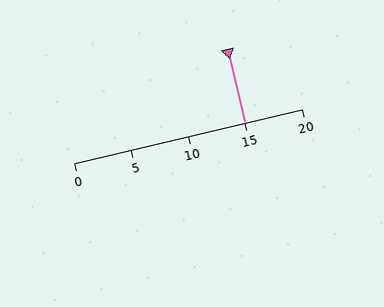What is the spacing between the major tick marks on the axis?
The major ticks are spaced 5 apart.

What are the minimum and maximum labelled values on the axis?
The axis runs from 0 to 20.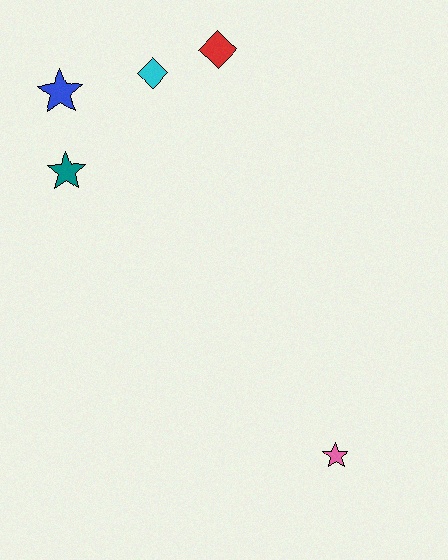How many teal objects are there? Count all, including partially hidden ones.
There is 1 teal object.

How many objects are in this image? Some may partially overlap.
There are 5 objects.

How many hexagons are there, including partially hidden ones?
There are no hexagons.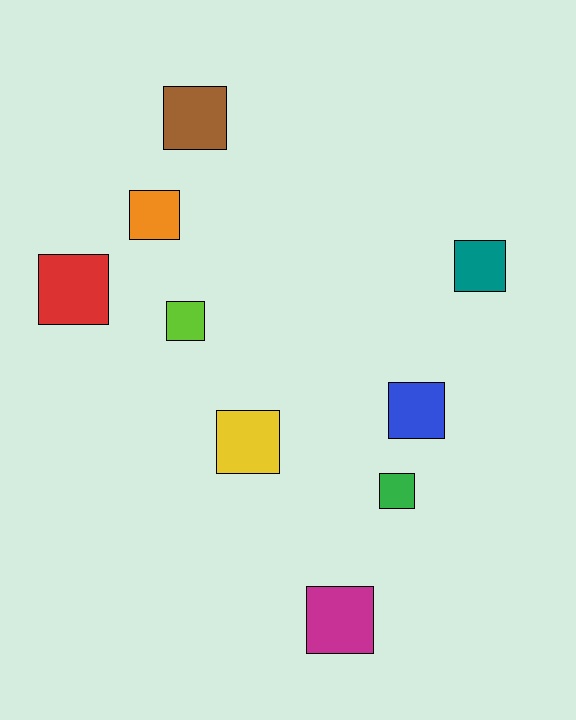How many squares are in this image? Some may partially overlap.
There are 9 squares.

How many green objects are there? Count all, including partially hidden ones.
There is 1 green object.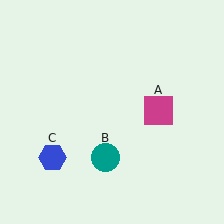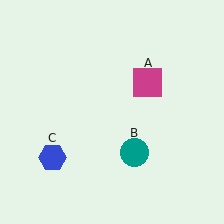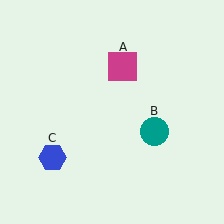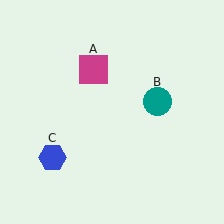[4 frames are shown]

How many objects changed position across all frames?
2 objects changed position: magenta square (object A), teal circle (object B).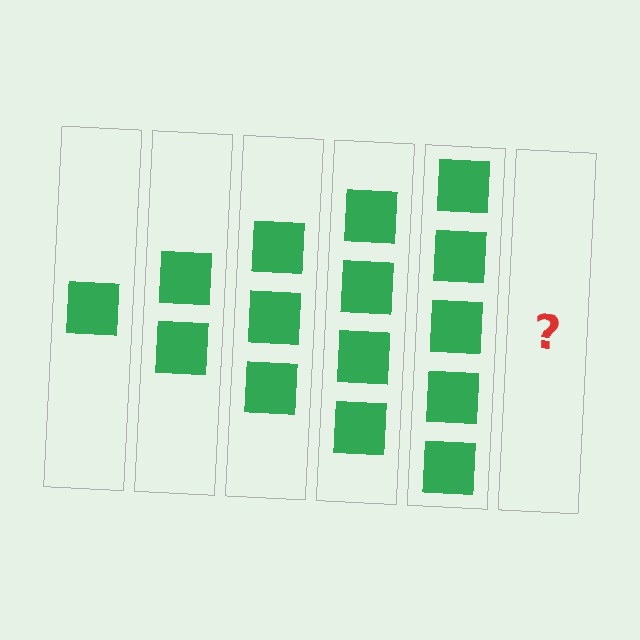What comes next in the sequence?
The next element should be 6 squares.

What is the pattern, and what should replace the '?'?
The pattern is that each step adds one more square. The '?' should be 6 squares.